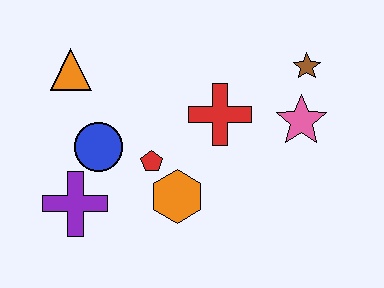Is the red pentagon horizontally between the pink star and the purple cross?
Yes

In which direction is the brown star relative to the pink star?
The brown star is above the pink star.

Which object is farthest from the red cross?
The purple cross is farthest from the red cross.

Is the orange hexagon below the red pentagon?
Yes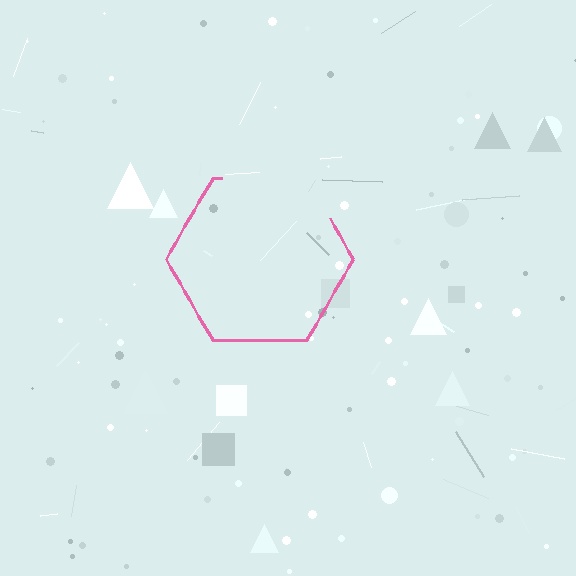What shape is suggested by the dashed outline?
The dashed outline suggests a hexagon.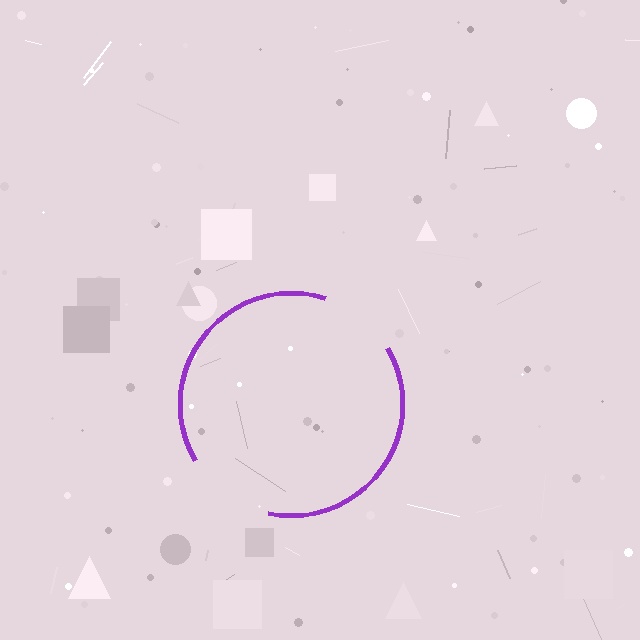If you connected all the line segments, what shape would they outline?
They would outline a circle.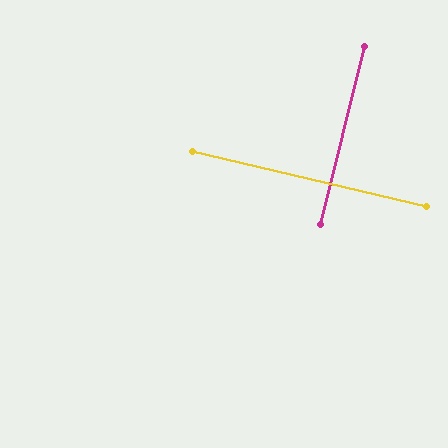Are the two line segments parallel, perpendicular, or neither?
Perpendicular — they meet at approximately 89°.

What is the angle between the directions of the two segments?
Approximately 89 degrees.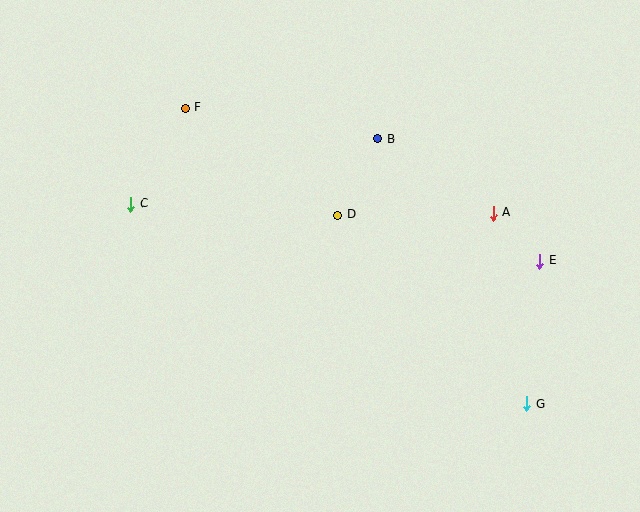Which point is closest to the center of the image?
Point D at (338, 215) is closest to the center.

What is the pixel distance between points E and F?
The distance between E and F is 386 pixels.